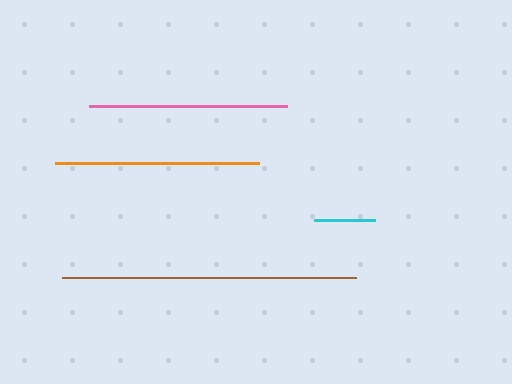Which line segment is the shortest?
The cyan line is the shortest at approximately 61 pixels.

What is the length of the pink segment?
The pink segment is approximately 198 pixels long.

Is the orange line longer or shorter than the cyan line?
The orange line is longer than the cyan line.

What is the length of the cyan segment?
The cyan segment is approximately 61 pixels long.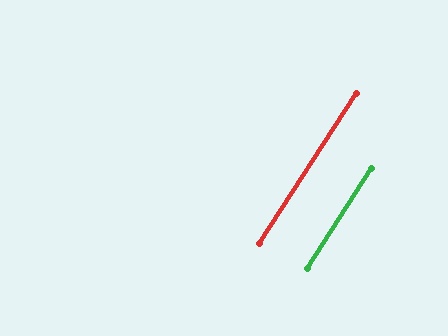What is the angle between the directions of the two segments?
Approximately 0 degrees.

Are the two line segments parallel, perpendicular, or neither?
Parallel — their directions differ by only 0.3°.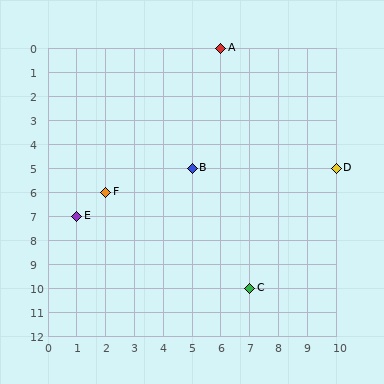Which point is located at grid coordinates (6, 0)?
Point A is at (6, 0).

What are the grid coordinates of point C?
Point C is at grid coordinates (7, 10).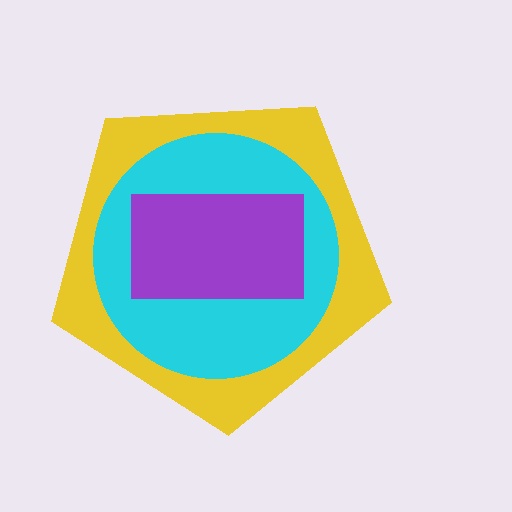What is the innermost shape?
The purple rectangle.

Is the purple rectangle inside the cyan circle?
Yes.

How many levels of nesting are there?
3.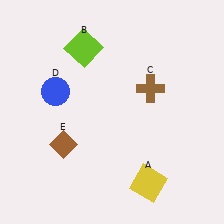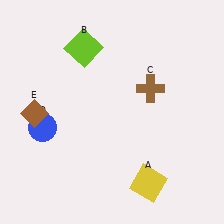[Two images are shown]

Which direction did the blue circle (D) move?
The blue circle (D) moved down.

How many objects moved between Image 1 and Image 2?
2 objects moved between the two images.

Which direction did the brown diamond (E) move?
The brown diamond (E) moved up.